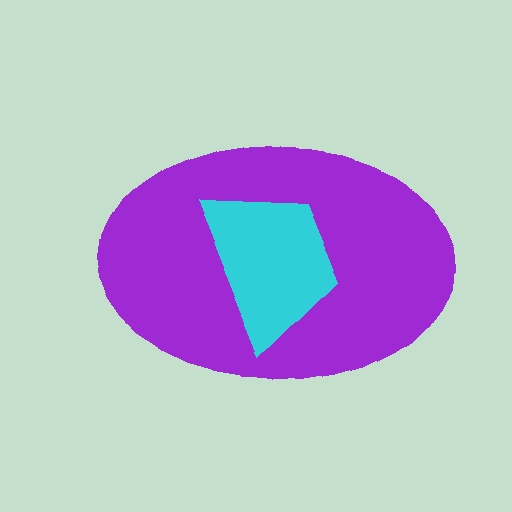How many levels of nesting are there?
2.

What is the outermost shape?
The purple ellipse.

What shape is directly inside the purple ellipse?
The cyan trapezoid.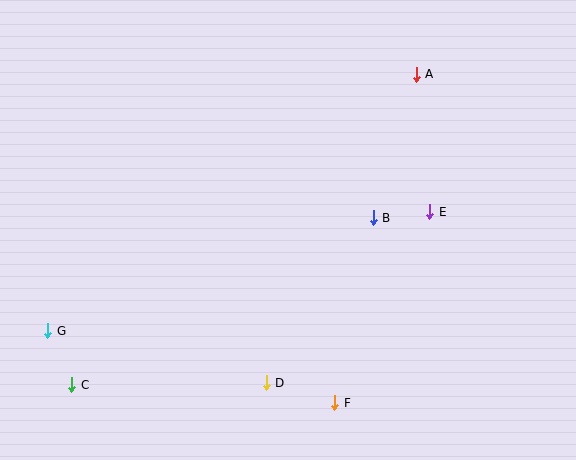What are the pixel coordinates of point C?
Point C is at (71, 385).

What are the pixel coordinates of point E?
Point E is at (430, 212).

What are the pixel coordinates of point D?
Point D is at (266, 383).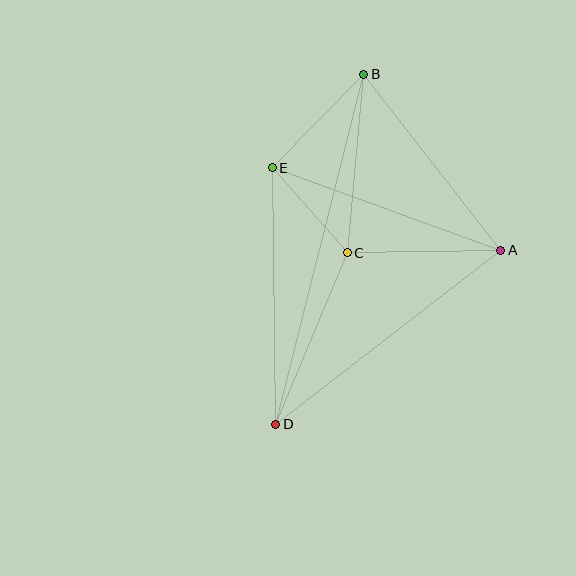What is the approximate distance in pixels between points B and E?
The distance between B and E is approximately 131 pixels.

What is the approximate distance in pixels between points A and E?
The distance between A and E is approximately 243 pixels.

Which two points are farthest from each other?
Points B and D are farthest from each other.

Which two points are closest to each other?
Points C and E are closest to each other.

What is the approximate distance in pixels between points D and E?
The distance between D and E is approximately 256 pixels.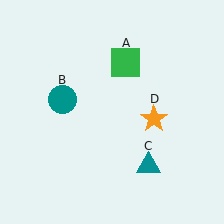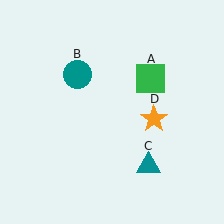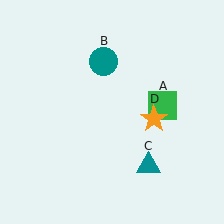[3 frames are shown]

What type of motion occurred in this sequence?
The green square (object A), teal circle (object B) rotated clockwise around the center of the scene.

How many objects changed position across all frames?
2 objects changed position: green square (object A), teal circle (object B).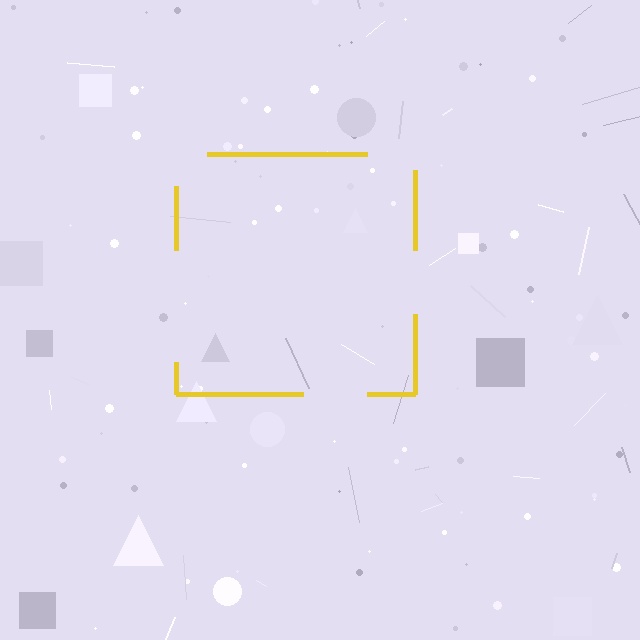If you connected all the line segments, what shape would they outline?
They would outline a square.